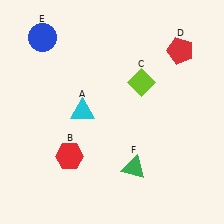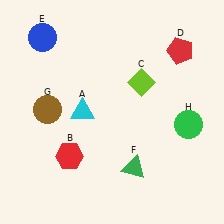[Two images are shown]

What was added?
A brown circle (G), a green circle (H) were added in Image 2.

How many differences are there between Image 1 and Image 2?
There are 2 differences between the two images.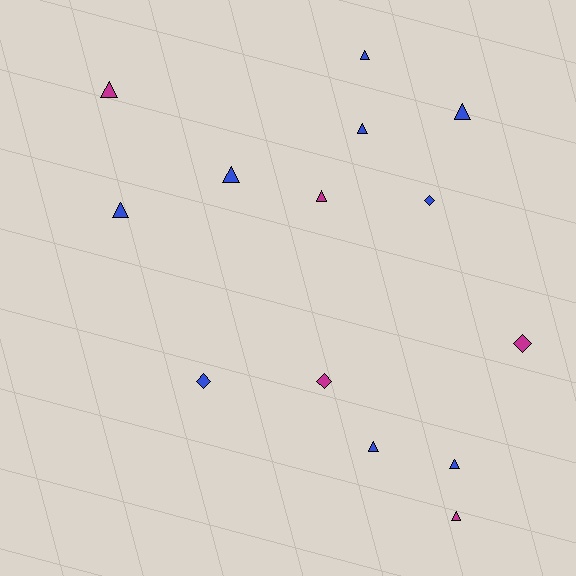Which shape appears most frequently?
Triangle, with 10 objects.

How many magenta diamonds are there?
There are 2 magenta diamonds.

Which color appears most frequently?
Blue, with 9 objects.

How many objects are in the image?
There are 14 objects.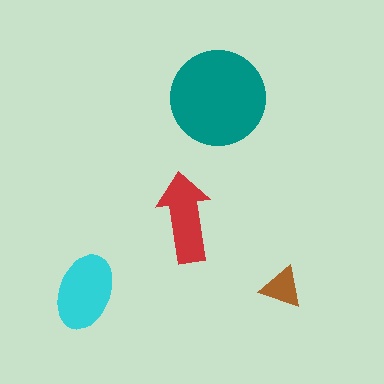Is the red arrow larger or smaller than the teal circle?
Smaller.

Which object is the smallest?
The brown triangle.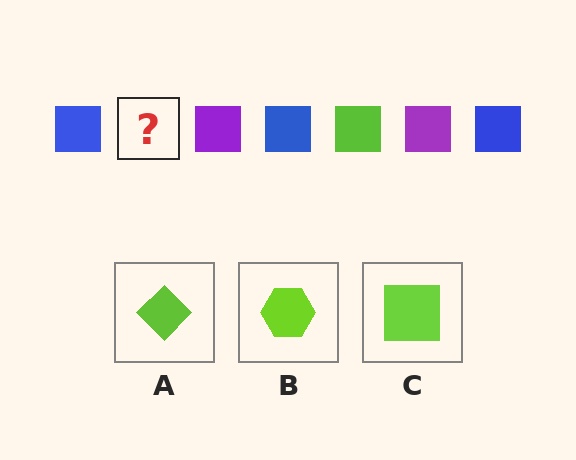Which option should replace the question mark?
Option C.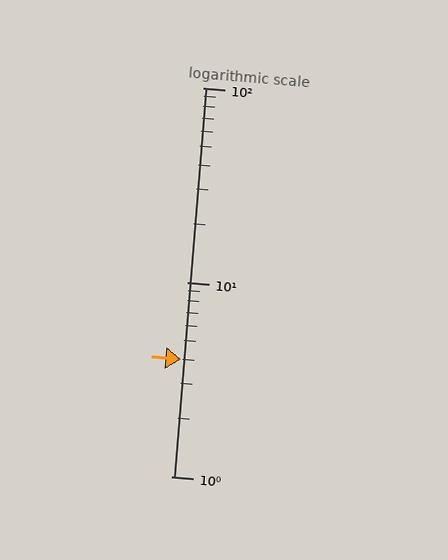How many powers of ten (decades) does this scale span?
The scale spans 2 decades, from 1 to 100.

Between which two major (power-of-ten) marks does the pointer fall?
The pointer is between 1 and 10.